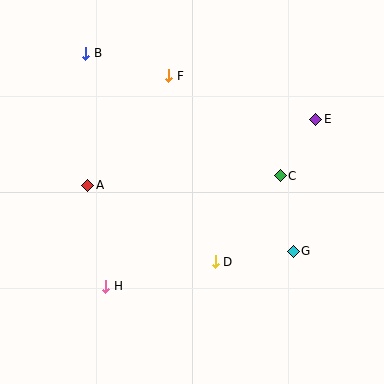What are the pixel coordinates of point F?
Point F is at (169, 76).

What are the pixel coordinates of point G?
Point G is at (293, 251).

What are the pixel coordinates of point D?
Point D is at (215, 262).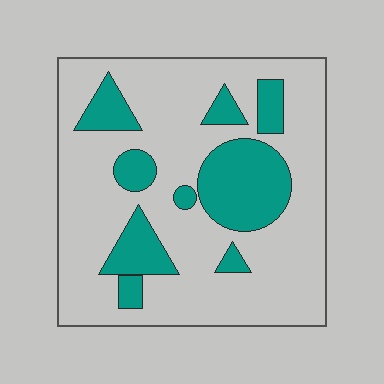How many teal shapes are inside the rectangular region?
9.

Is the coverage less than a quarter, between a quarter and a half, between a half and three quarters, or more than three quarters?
Less than a quarter.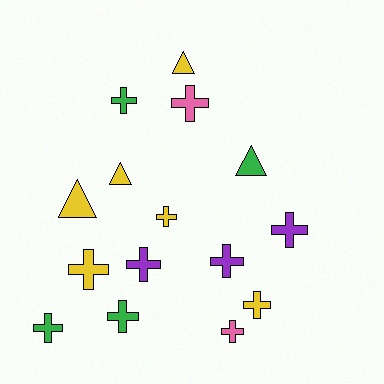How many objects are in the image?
There are 15 objects.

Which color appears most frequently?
Yellow, with 6 objects.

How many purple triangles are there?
There are no purple triangles.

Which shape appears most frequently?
Cross, with 11 objects.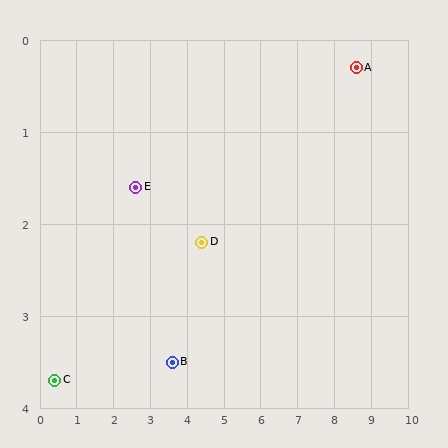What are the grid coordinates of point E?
Point E is at approximately (2.6, 1.6).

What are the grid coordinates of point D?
Point D is at approximately (4.4, 2.2).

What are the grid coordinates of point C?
Point C is at approximately (0.4, 3.7).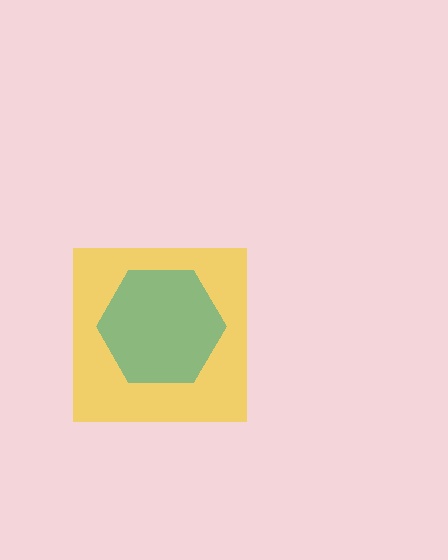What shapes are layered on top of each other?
The layered shapes are: a yellow square, a teal hexagon.